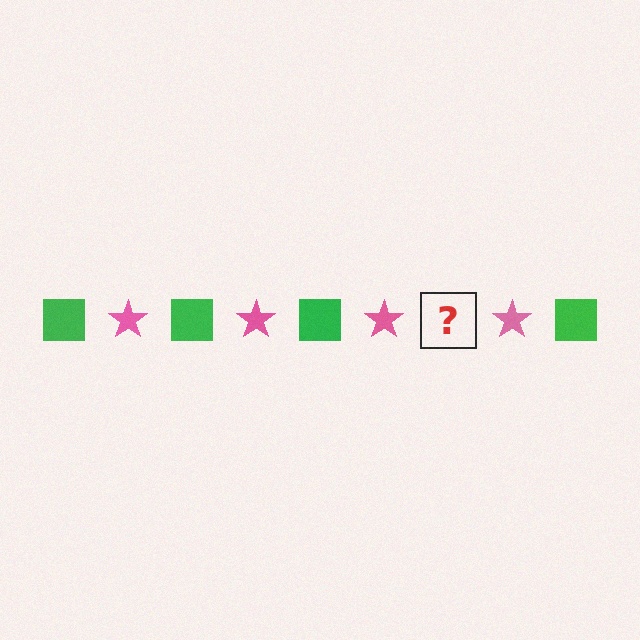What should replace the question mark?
The question mark should be replaced with a green square.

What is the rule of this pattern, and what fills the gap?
The rule is that the pattern alternates between green square and pink star. The gap should be filled with a green square.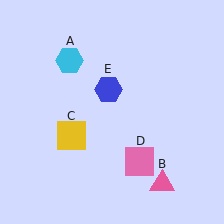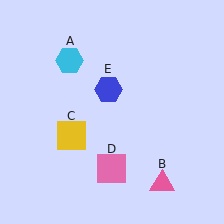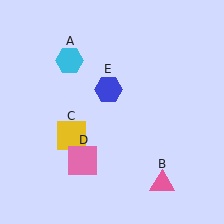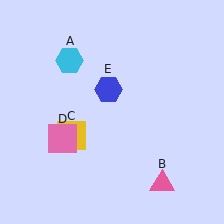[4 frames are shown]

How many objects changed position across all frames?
1 object changed position: pink square (object D).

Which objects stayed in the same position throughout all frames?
Cyan hexagon (object A) and pink triangle (object B) and yellow square (object C) and blue hexagon (object E) remained stationary.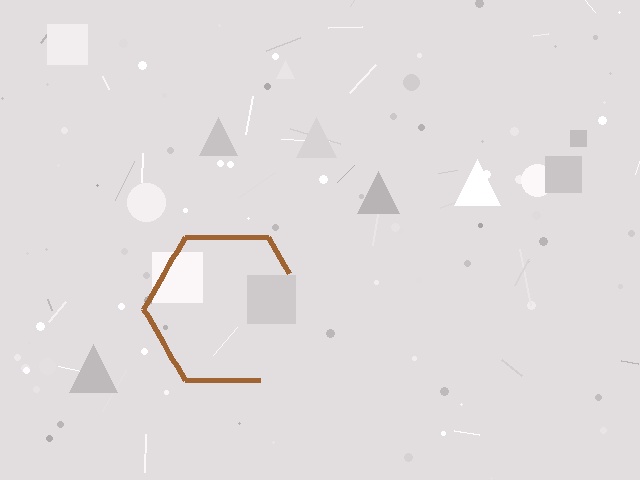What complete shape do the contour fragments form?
The contour fragments form a hexagon.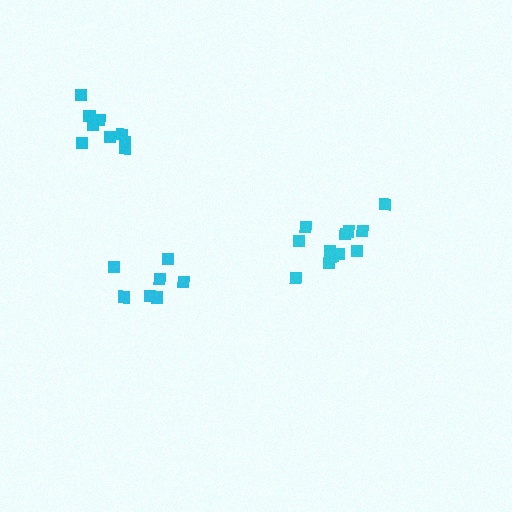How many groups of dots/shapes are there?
There are 3 groups.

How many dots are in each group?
Group 1: 9 dots, Group 2: 13 dots, Group 3: 7 dots (29 total).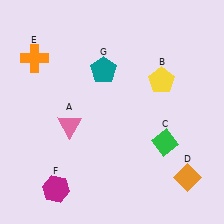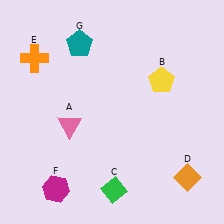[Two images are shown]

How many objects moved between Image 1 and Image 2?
2 objects moved between the two images.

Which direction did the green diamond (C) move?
The green diamond (C) moved left.